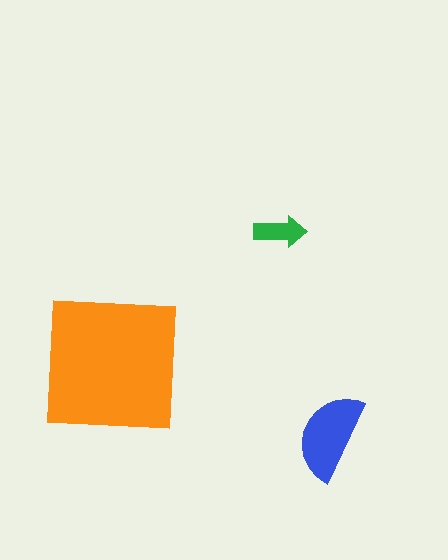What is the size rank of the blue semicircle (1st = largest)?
2nd.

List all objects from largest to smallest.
The orange square, the blue semicircle, the green arrow.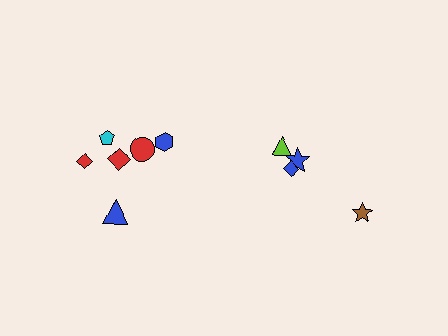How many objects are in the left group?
There are 6 objects.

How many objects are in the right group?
There are 4 objects.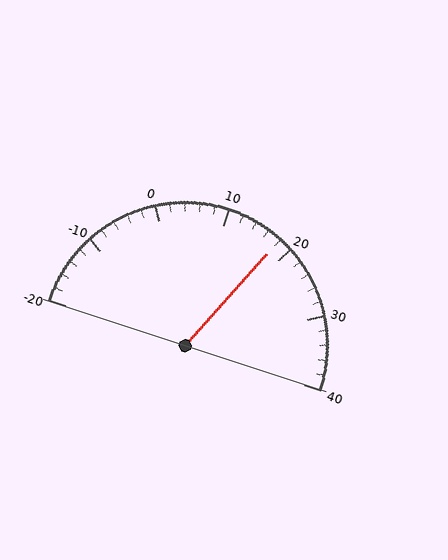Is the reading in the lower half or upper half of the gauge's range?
The reading is in the upper half of the range (-20 to 40).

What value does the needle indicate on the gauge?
The needle indicates approximately 18.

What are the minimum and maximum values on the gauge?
The gauge ranges from -20 to 40.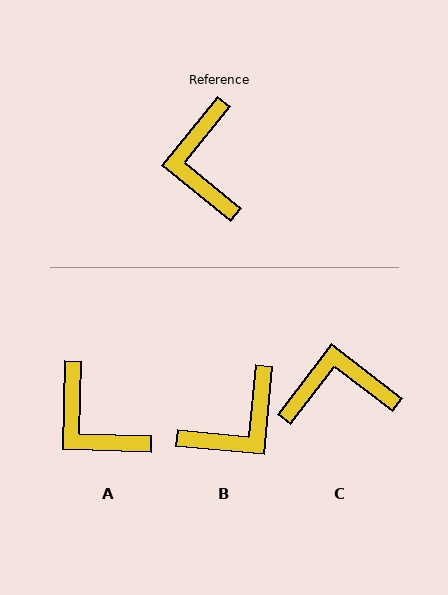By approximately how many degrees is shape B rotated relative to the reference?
Approximately 124 degrees counter-clockwise.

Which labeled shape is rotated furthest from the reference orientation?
B, about 124 degrees away.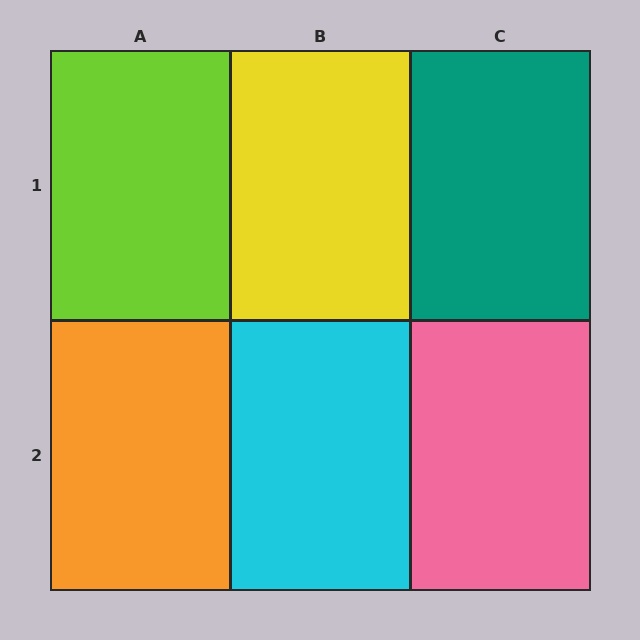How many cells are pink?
1 cell is pink.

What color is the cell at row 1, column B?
Yellow.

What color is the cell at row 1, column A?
Lime.